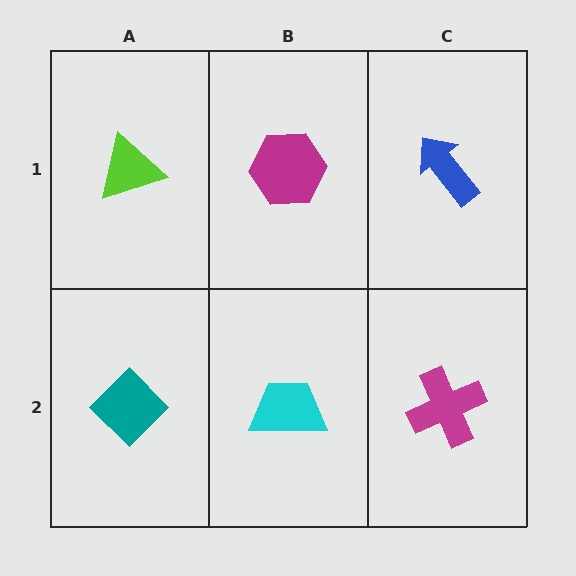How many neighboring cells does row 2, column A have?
2.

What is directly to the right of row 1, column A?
A magenta hexagon.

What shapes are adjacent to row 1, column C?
A magenta cross (row 2, column C), a magenta hexagon (row 1, column B).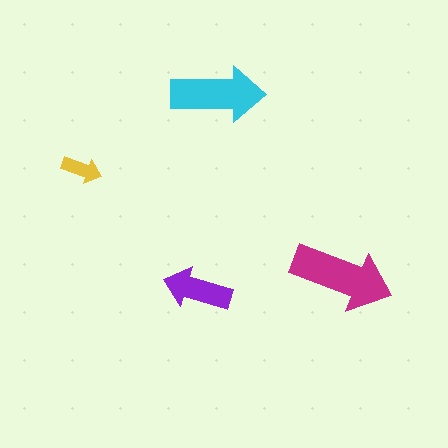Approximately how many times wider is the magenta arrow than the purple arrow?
About 1.5 times wider.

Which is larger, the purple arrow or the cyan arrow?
The cyan one.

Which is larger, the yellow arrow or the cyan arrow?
The cyan one.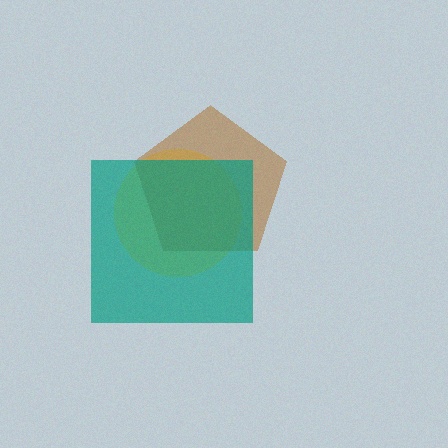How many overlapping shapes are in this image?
There are 3 overlapping shapes in the image.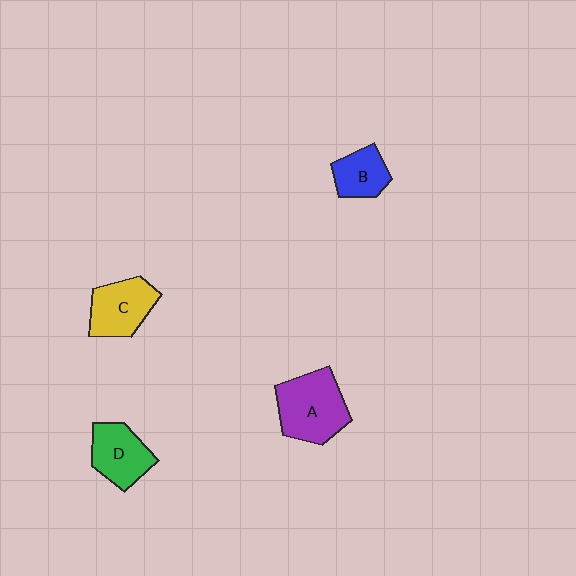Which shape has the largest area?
Shape A (purple).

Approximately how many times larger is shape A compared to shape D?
Approximately 1.4 times.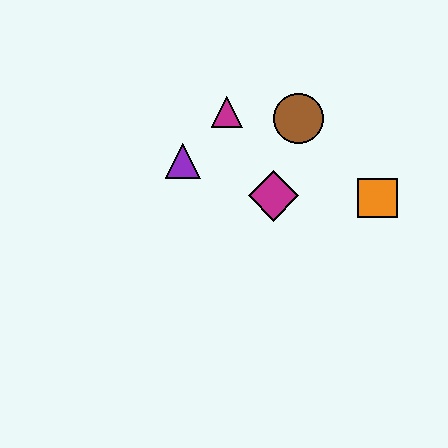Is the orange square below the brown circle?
Yes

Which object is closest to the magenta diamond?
The brown circle is closest to the magenta diamond.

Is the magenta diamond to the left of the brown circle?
Yes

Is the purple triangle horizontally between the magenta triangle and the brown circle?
No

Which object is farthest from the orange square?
The purple triangle is farthest from the orange square.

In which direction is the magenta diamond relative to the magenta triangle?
The magenta diamond is below the magenta triangle.